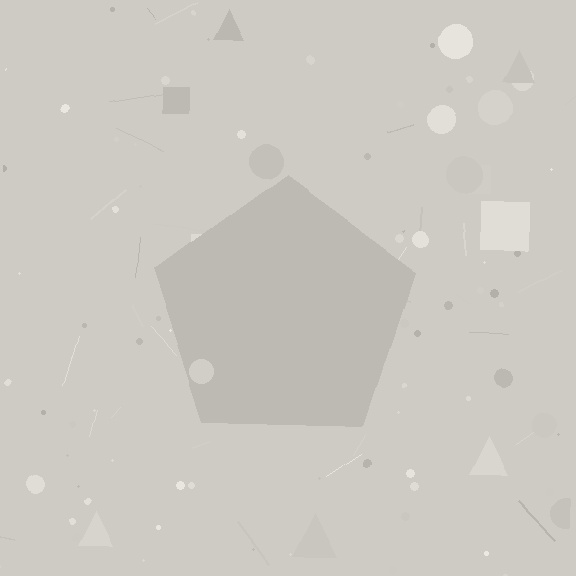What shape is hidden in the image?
A pentagon is hidden in the image.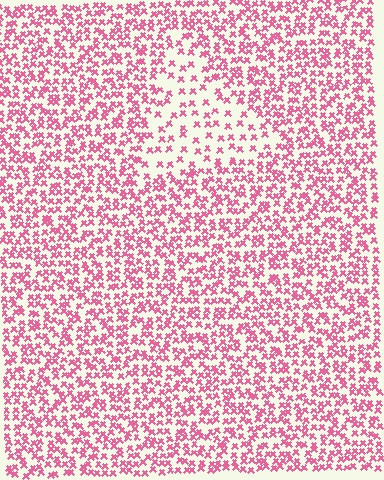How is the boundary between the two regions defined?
The boundary is defined by a change in element density (approximately 2.2x ratio). All elements are the same color, size, and shape.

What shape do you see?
I see a triangle.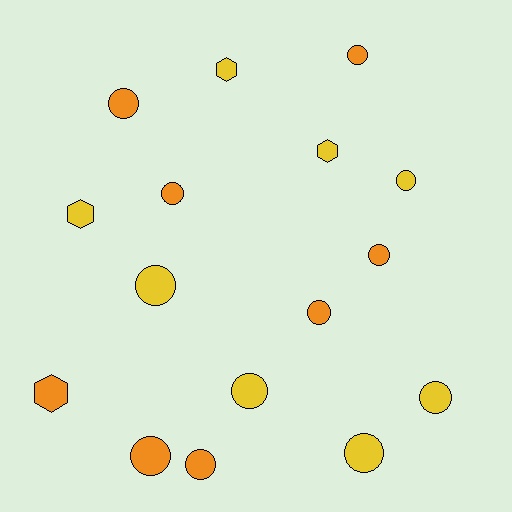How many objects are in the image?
There are 16 objects.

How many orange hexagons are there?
There is 1 orange hexagon.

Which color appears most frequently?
Yellow, with 8 objects.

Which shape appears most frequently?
Circle, with 12 objects.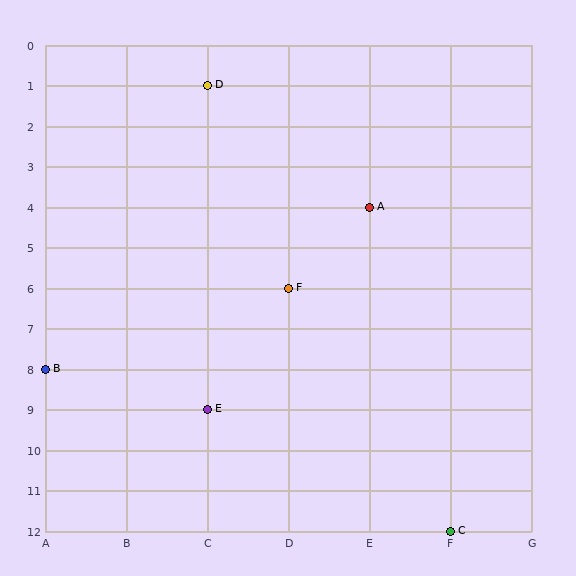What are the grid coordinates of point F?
Point F is at grid coordinates (D, 6).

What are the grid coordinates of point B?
Point B is at grid coordinates (A, 8).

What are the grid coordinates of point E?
Point E is at grid coordinates (C, 9).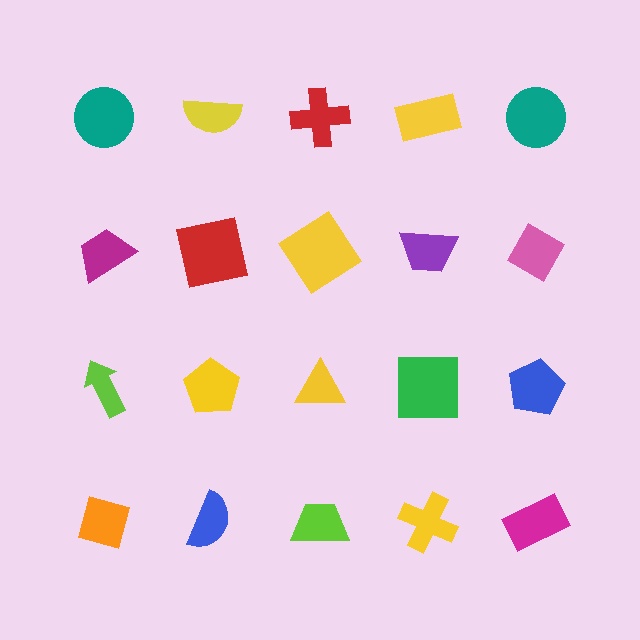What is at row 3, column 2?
A yellow pentagon.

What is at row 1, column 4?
A yellow rectangle.